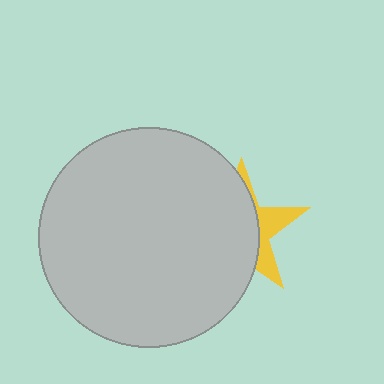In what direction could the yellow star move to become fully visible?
The yellow star could move right. That would shift it out from behind the light gray circle entirely.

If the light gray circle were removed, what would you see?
You would see the complete yellow star.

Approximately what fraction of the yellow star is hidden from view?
Roughly 69% of the yellow star is hidden behind the light gray circle.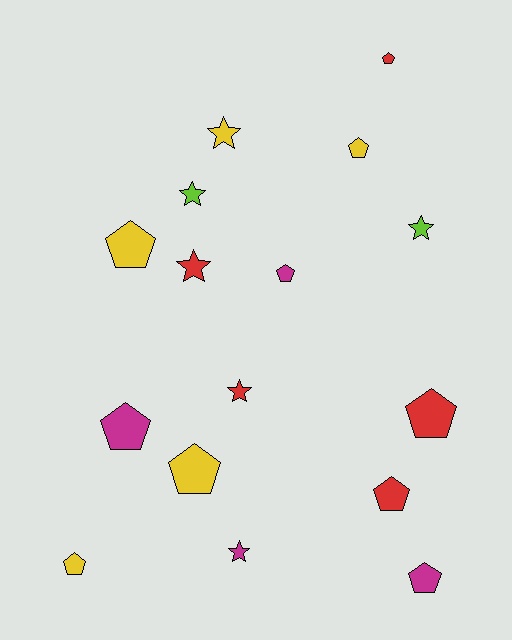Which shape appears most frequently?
Pentagon, with 10 objects.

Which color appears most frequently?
Yellow, with 5 objects.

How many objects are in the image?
There are 16 objects.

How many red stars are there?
There are 2 red stars.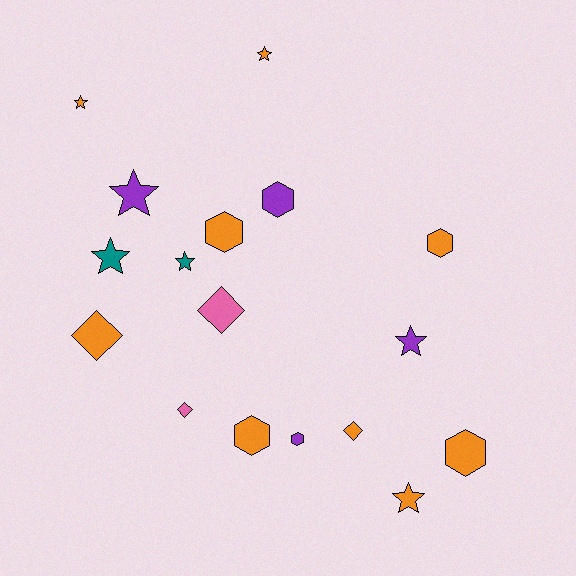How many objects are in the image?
There are 17 objects.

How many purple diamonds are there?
There are no purple diamonds.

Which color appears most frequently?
Orange, with 9 objects.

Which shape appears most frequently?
Star, with 7 objects.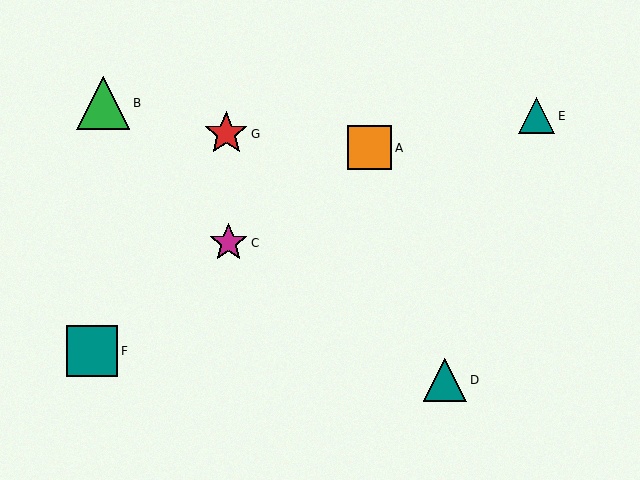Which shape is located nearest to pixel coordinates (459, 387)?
The teal triangle (labeled D) at (445, 380) is nearest to that location.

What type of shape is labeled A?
Shape A is an orange square.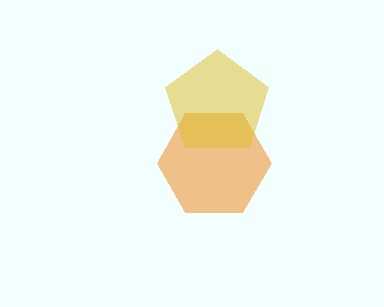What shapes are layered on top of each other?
The layered shapes are: an orange hexagon, a yellow pentagon.